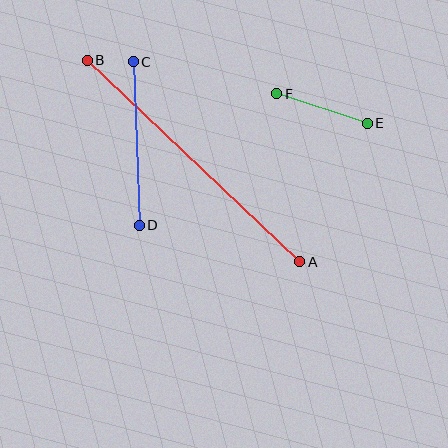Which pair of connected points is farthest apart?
Points A and B are farthest apart.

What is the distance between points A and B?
The distance is approximately 293 pixels.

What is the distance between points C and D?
The distance is approximately 163 pixels.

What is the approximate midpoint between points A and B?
The midpoint is at approximately (194, 161) pixels.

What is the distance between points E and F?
The distance is approximately 95 pixels.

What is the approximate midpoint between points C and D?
The midpoint is at approximately (136, 143) pixels.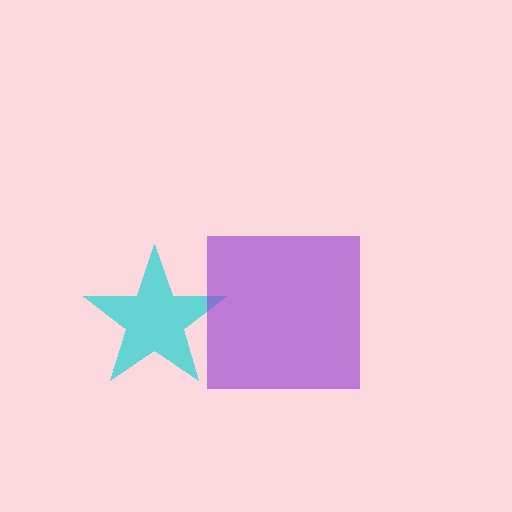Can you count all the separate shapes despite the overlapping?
Yes, there are 2 separate shapes.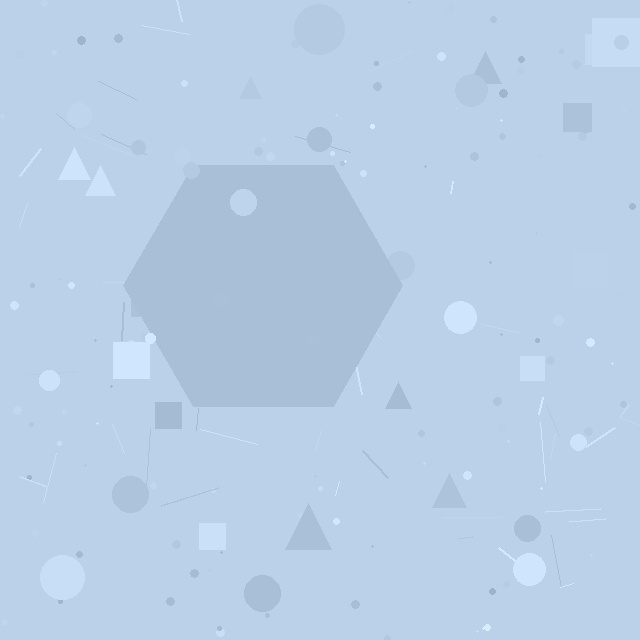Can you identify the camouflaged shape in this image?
The camouflaged shape is a hexagon.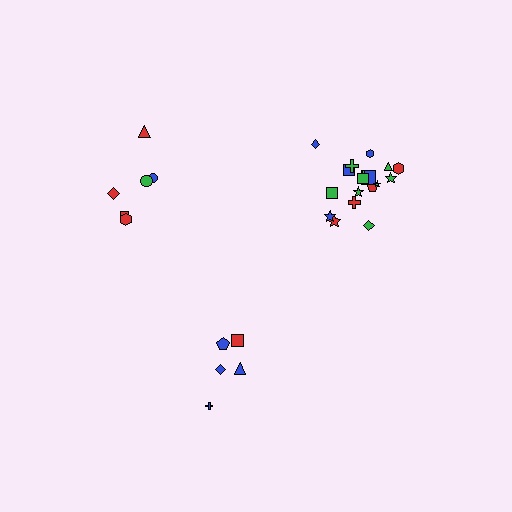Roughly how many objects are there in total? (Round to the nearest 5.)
Roughly 30 objects in total.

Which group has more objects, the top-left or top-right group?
The top-right group.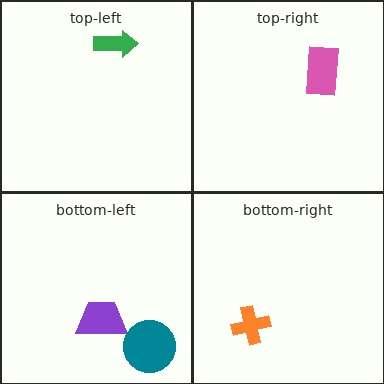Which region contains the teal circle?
The bottom-left region.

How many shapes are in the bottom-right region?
1.